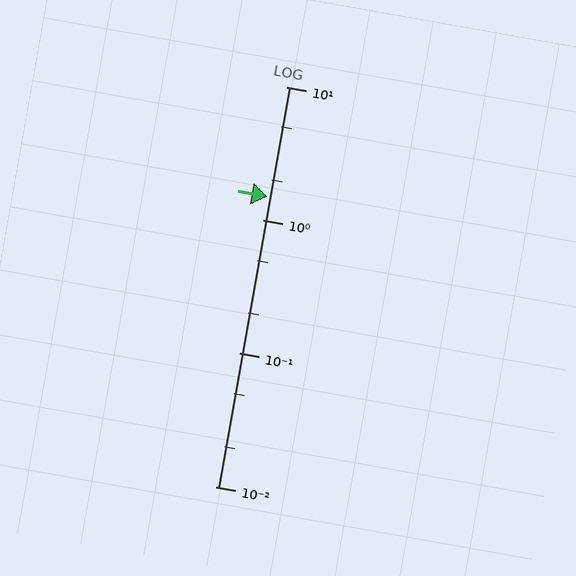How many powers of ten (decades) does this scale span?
The scale spans 3 decades, from 0.01 to 10.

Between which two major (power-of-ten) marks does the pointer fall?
The pointer is between 1 and 10.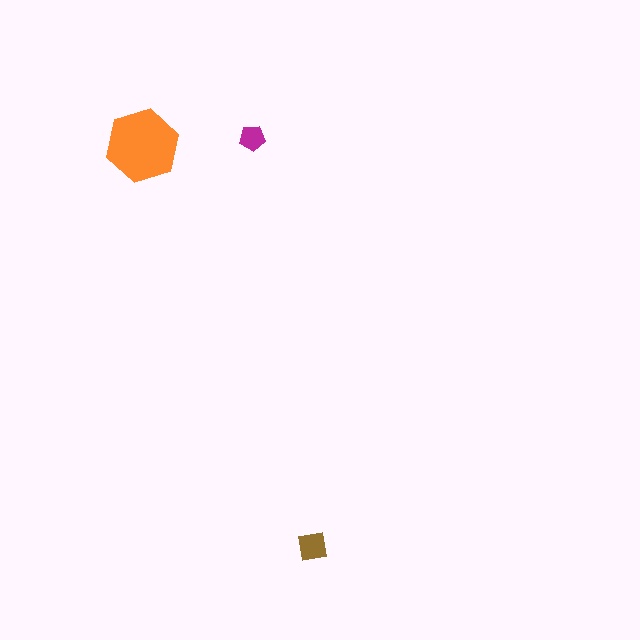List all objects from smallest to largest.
The magenta pentagon, the brown square, the orange hexagon.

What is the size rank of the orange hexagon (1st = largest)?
1st.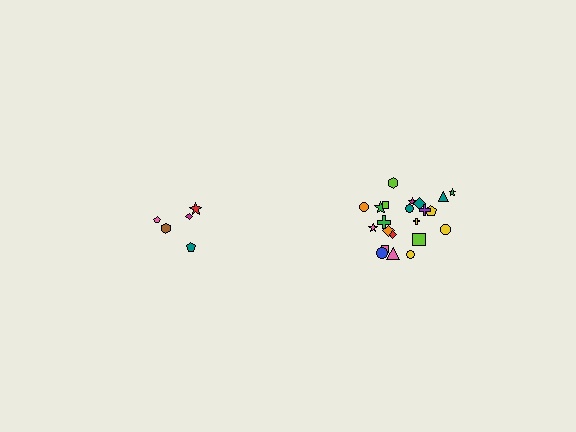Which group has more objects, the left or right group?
The right group.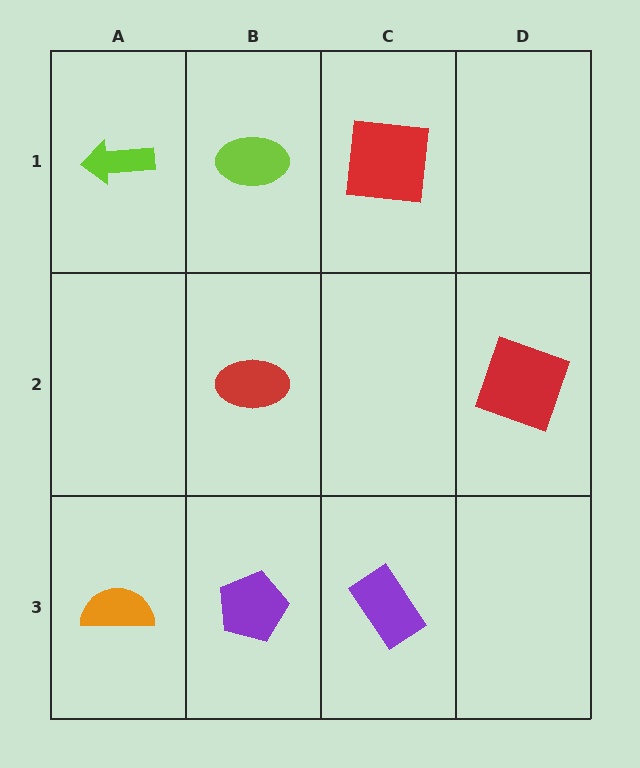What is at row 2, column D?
A red square.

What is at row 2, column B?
A red ellipse.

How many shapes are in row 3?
3 shapes.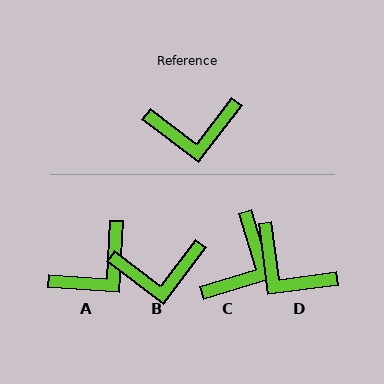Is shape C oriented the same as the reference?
No, it is off by about 54 degrees.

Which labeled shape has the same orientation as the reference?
B.